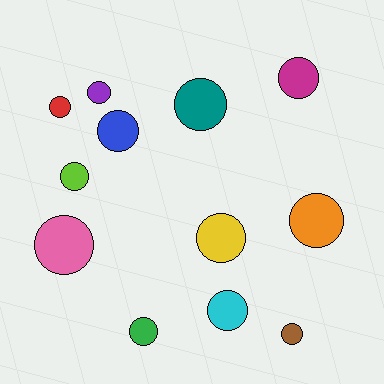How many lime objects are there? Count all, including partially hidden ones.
There is 1 lime object.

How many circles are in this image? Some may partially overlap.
There are 12 circles.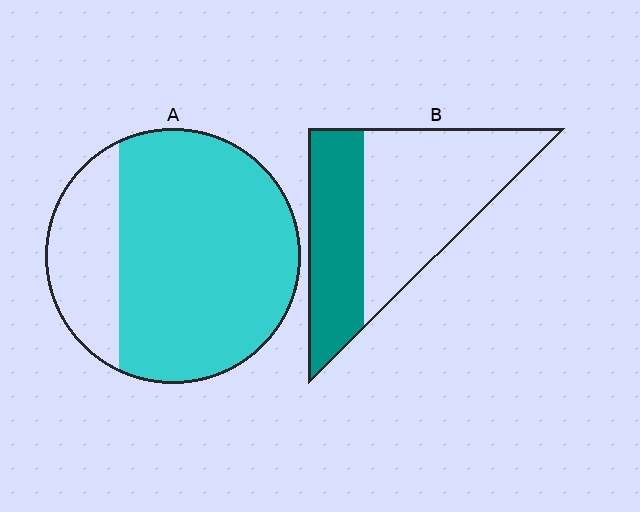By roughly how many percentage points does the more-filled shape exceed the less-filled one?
By roughly 35 percentage points (A over B).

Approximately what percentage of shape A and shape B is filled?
A is approximately 75% and B is approximately 40%.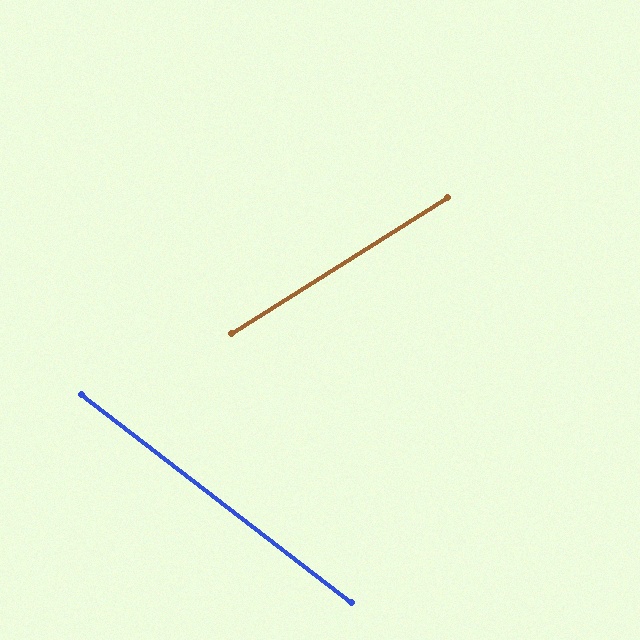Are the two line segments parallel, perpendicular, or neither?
Neither parallel nor perpendicular — they differ by about 70°.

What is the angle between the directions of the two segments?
Approximately 70 degrees.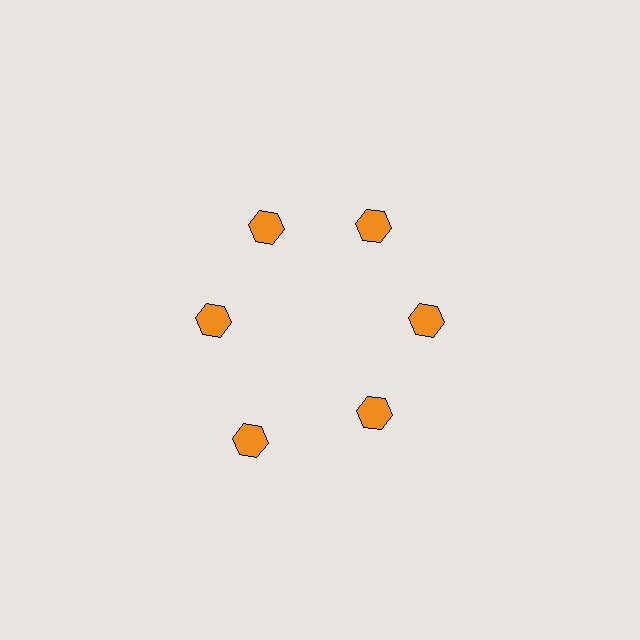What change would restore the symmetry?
The symmetry would be restored by moving it inward, back onto the ring so that all 6 hexagons sit at equal angles and equal distance from the center.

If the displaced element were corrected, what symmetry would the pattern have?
It would have 6-fold rotational symmetry — the pattern would map onto itself every 60 degrees.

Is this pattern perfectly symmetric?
No. The 6 orange hexagons are arranged in a ring, but one element near the 7 o'clock position is pushed outward from the center, breaking the 6-fold rotational symmetry.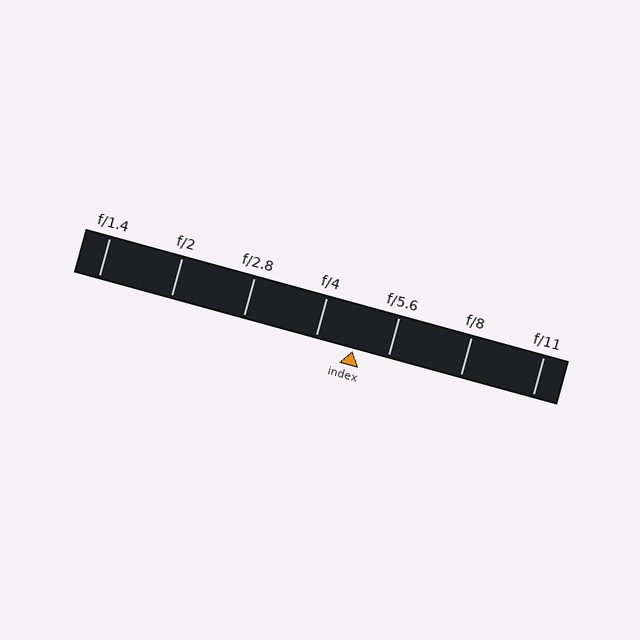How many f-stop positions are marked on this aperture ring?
There are 7 f-stop positions marked.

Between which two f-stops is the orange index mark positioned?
The index mark is between f/4 and f/5.6.